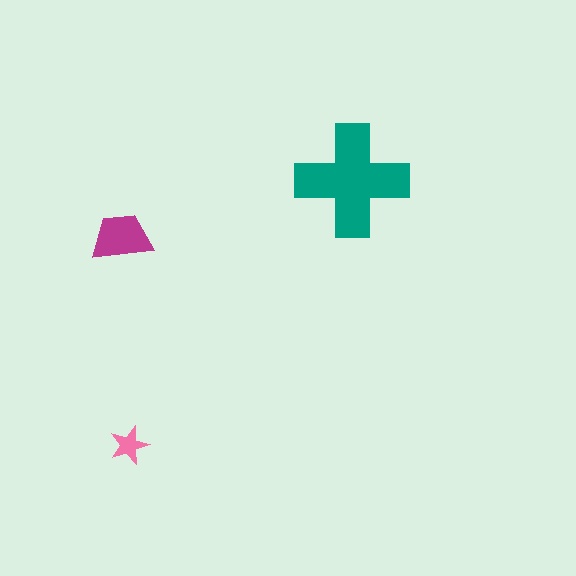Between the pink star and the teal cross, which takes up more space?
The teal cross.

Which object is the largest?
The teal cross.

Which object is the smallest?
The pink star.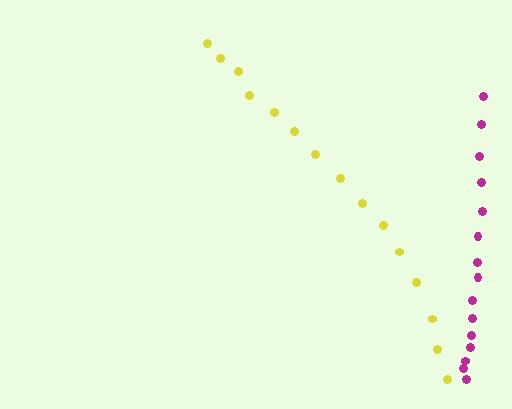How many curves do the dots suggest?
There are 2 distinct paths.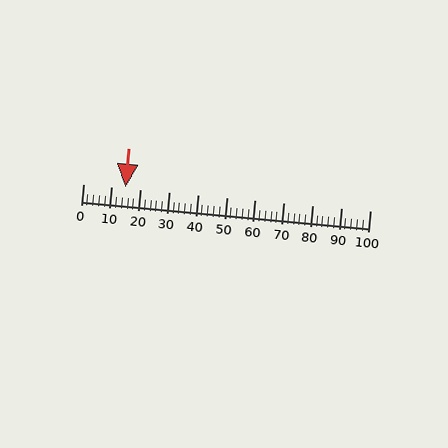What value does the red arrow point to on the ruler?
The red arrow points to approximately 15.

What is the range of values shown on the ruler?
The ruler shows values from 0 to 100.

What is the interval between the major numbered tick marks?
The major tick marks are spaced 10 units apart.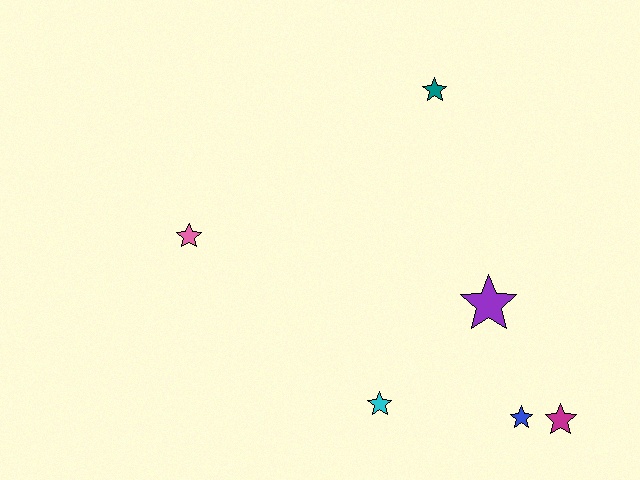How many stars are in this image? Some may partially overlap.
There are 6 stars.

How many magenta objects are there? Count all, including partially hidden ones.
There is 1 magenta object.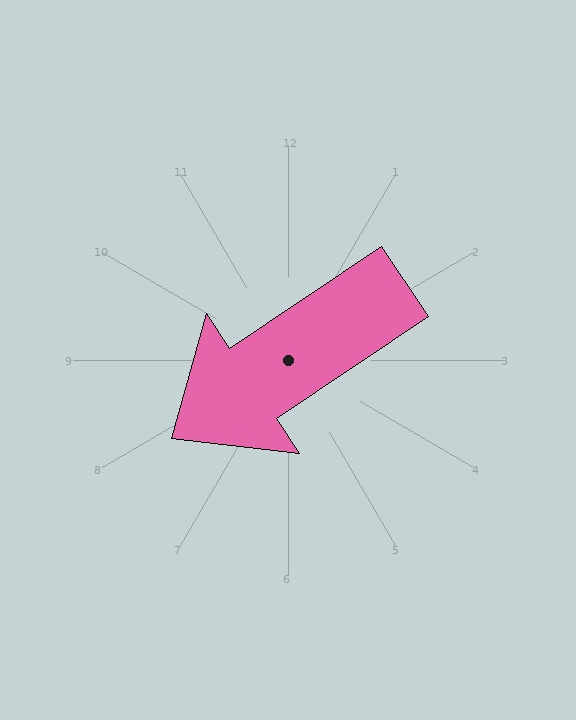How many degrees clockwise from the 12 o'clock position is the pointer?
Approximately 236 degrees.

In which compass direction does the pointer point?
Southwest.